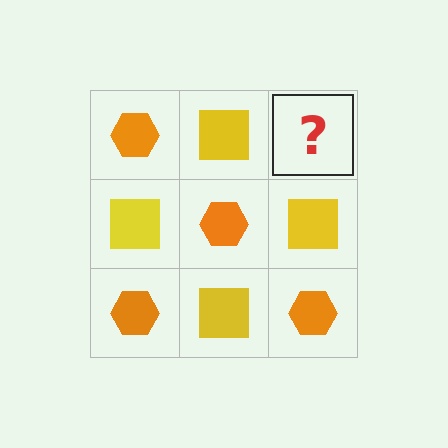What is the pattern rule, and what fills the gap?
The rule is that it alternates orange hexagon and yellow square in a checkerboard pattern. The gap should be filled with an orange hexagon.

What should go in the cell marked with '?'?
The missing cell should contain an orange hexagon.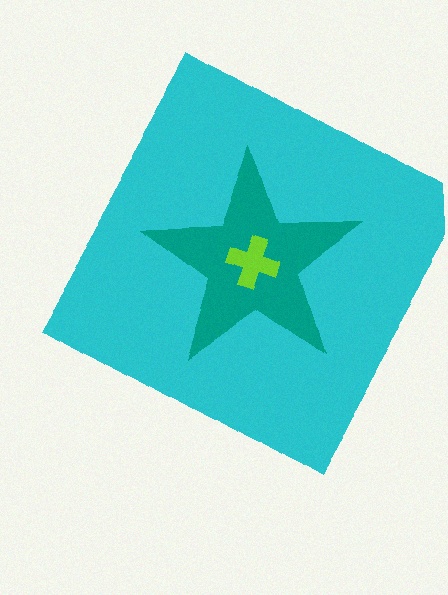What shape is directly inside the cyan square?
The teal star.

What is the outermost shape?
The cyan square.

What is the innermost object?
The lime cross.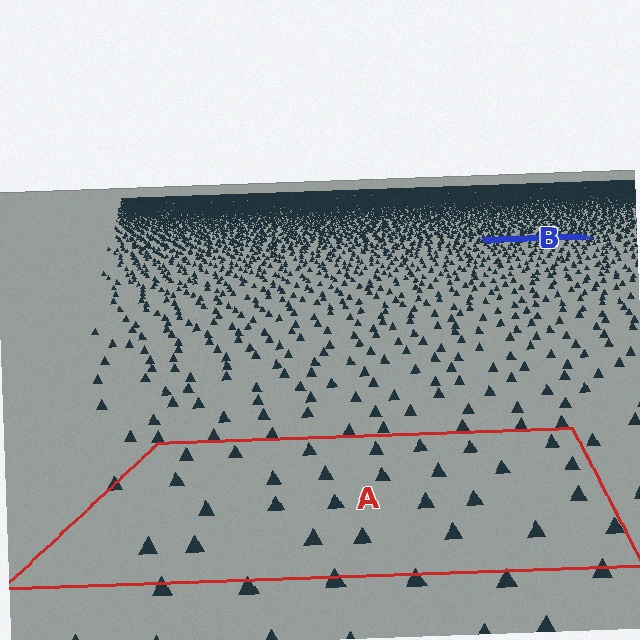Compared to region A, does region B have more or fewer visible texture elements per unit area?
Region B has more texture elements per unit area — they are packed more densely because it is farther away.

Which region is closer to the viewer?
Region A is closer. The texture elements there are larger and more spread out.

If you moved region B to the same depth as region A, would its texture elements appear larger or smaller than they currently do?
They would appear larger. At a closer depth, the same texture elements are projected at a bigger on-screen size.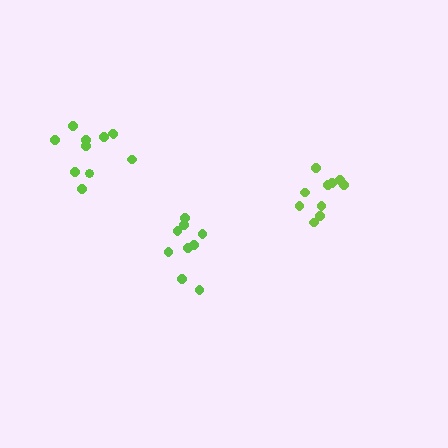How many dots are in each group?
Group 1: 9 dots, Group 2: 10 dots, Group 3: 11 dots (30 total).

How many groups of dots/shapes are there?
There are 3 groups.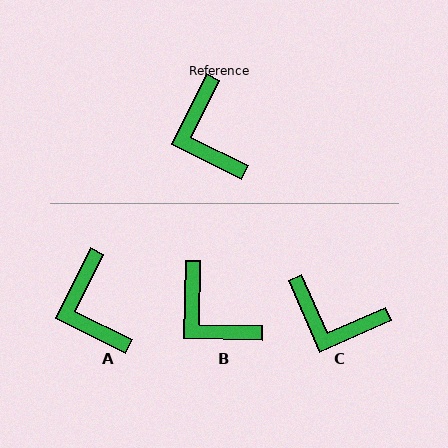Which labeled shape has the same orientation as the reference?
A.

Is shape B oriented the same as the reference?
No, it is off by about 25 degrees.